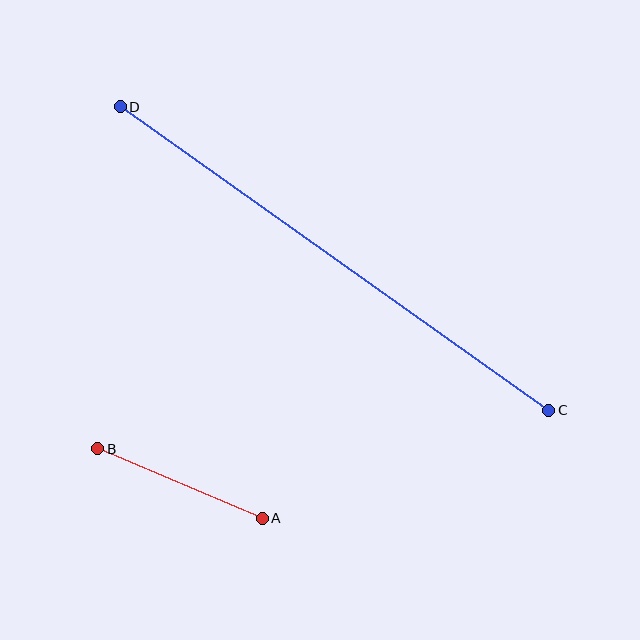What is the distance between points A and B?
The distance is approximately 178 pixels.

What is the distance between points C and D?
The distance is approximately 525 pixels.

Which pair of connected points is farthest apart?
Points C and D are farthest apart.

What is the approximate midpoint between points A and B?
The midpoint is at approximately (180, 483) pixels.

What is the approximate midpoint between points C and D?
The midpoint is at approximately (334, 258) pixels.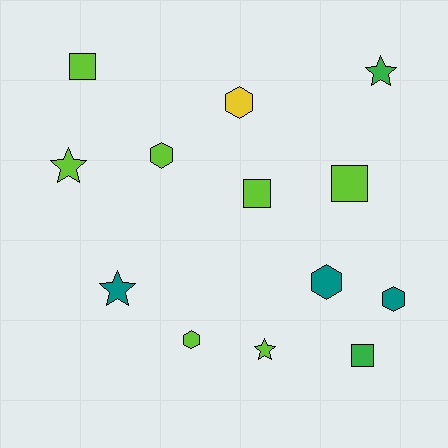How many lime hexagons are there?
There are 2 lime hexagons.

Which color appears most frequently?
Lime, with 7 objects.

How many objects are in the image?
There are 13 objects.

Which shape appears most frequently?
Hexagon, with 5 objects.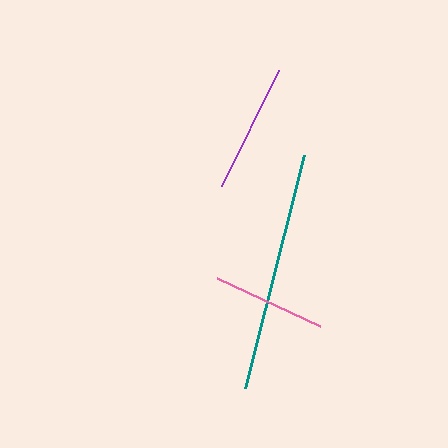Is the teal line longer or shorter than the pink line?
The teal line is longer than the pink line.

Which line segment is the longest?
The teal line is the longest at approximately 241 pixels.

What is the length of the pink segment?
The pink segment is approximately 114 pixels long.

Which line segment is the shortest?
The pink line is the shortest at approximately 114 pixels.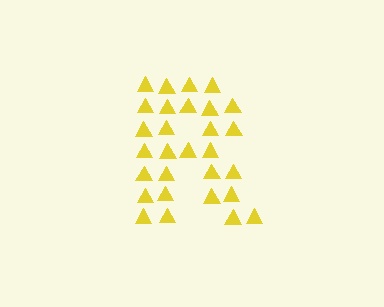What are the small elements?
The small elements are triangles.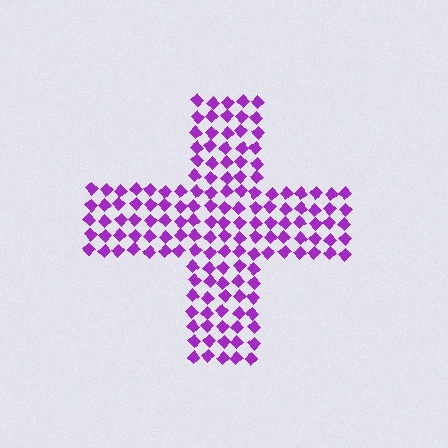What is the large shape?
The large shape is a cross.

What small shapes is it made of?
It is made of small diamonds.